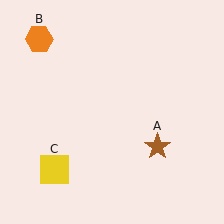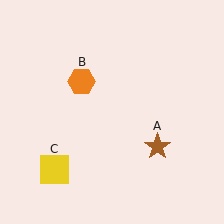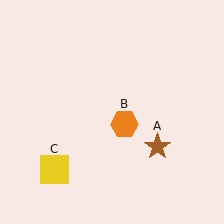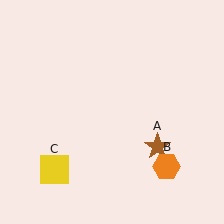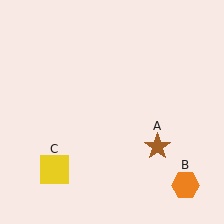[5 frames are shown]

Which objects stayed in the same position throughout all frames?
Brown star (object A) and yellow square (object C) remained stationary.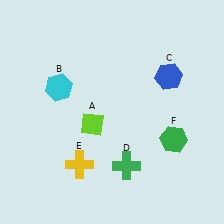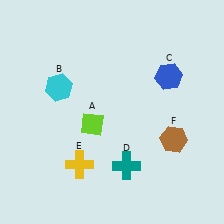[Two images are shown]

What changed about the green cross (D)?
In Image 1, D is green. In Image 2, it changed to teal.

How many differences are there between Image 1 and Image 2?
There are 2 differences between the two images.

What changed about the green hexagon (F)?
In Image 1, F is green. In Image 2, it changed to brown.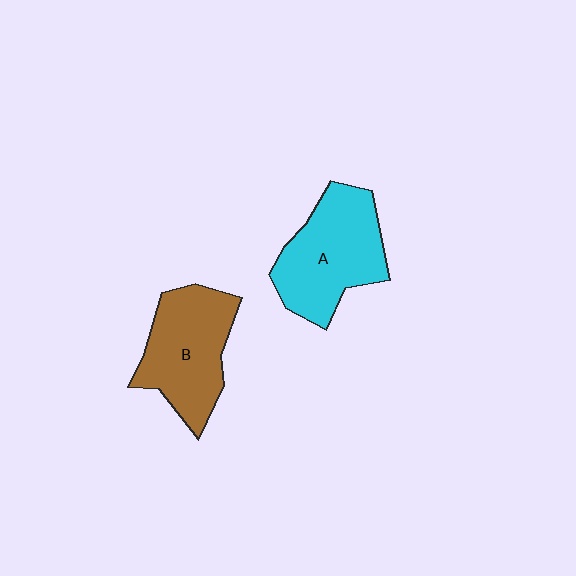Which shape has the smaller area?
Shape B (brown).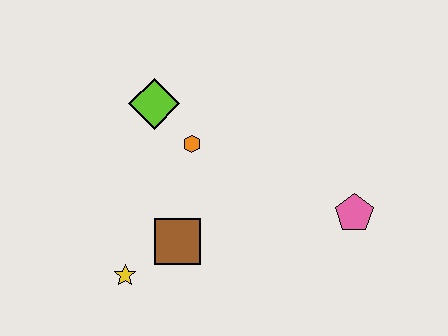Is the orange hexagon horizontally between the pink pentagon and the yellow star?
Yes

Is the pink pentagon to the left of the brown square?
No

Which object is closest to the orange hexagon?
The lime diamond is closest to the orange hexagon.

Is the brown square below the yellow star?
No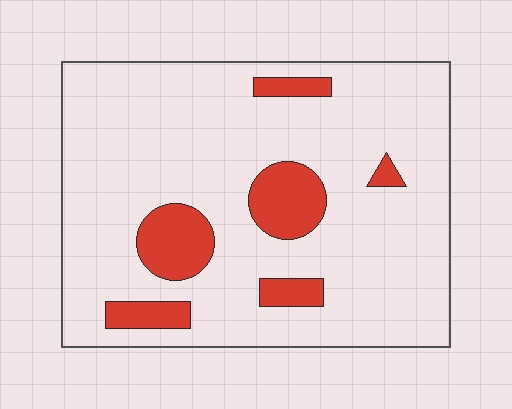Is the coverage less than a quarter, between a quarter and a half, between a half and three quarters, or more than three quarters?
Less than a quarter.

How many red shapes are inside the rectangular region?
6.